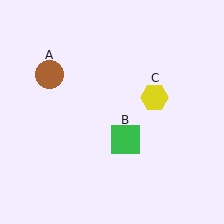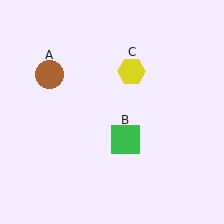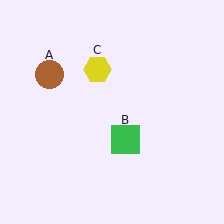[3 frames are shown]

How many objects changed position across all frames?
1 object changed position: yellow hexagon (object C).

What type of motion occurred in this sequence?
The yellow hexagon (object C) rotated counterclockwise around the center of the scene.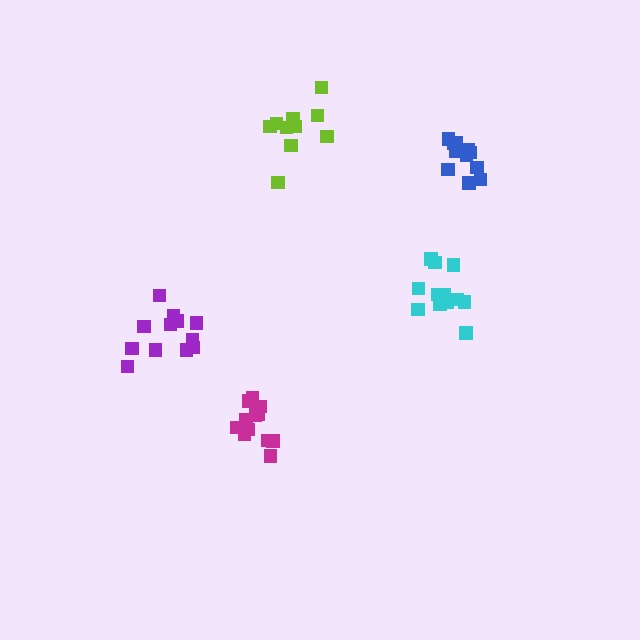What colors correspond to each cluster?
The clusters are colored: magenta, purple, cyan, blue, lime.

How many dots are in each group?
Group 1: 12 dots, Group 2: 12 dots, Group 3: 12 dots, Group 4: 12 dots, Group 5: 10 dots (58 total).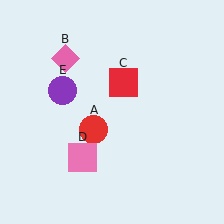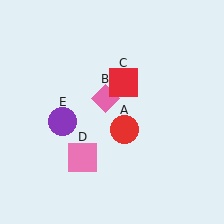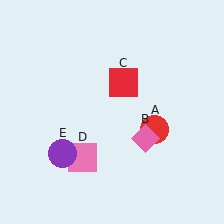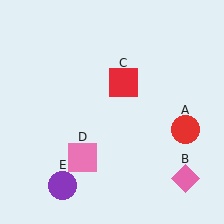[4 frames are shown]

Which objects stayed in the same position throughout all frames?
Red square (object C) and pink square (object D) remained stationary.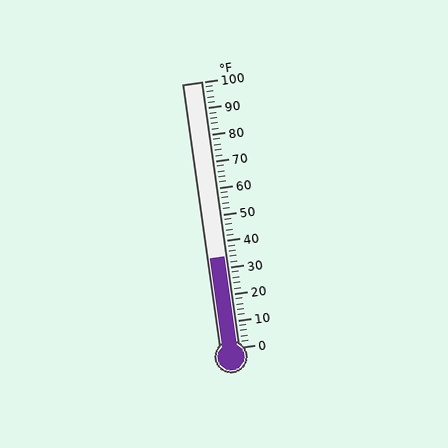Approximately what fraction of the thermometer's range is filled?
The thermometer is filled to approximately 35% of its range.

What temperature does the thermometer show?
The thermometer shows approximately 34°F.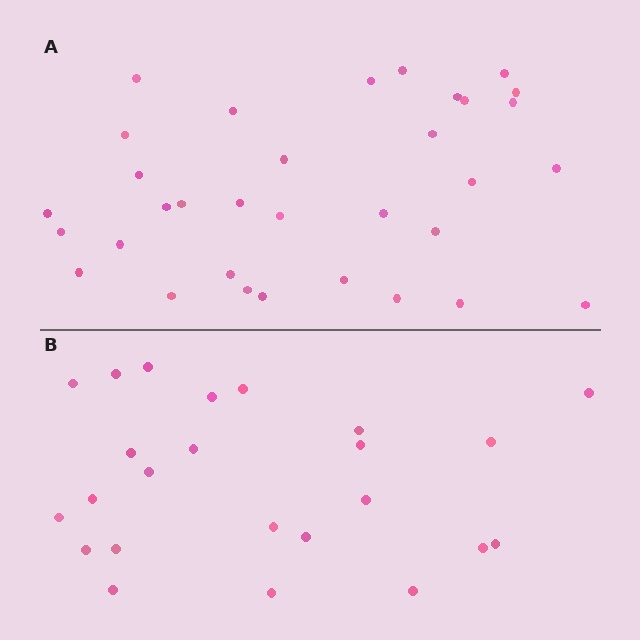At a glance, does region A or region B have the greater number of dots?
Region A (the top region) has more dots.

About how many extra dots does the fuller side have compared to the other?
Region A has roughly 8 or so more dots than region B.